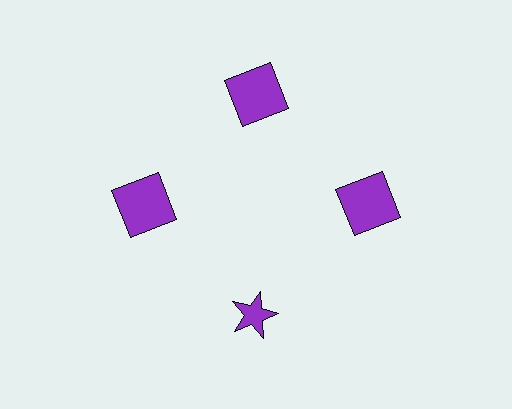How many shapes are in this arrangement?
There are 4 shapes arranged in a ring pattern.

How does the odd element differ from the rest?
It has a different shape: star instead of square.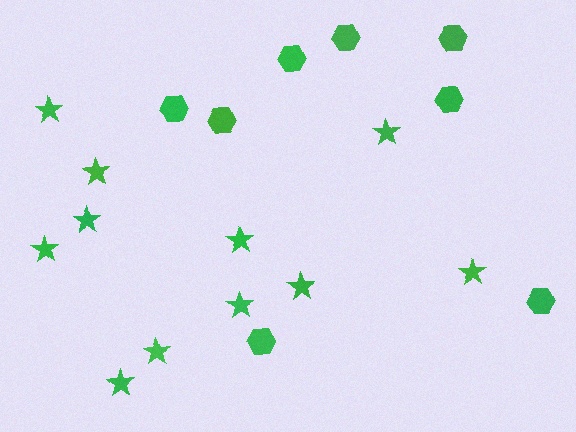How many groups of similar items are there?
There are 2 groups: one group of stars (11) and one group of hexagons (8).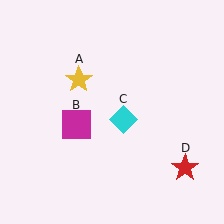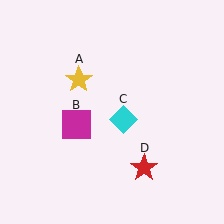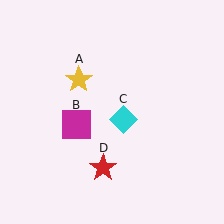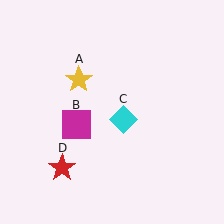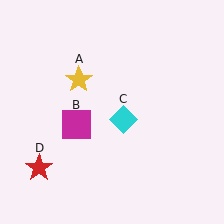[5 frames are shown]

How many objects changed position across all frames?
1 object changed position: red star (object D).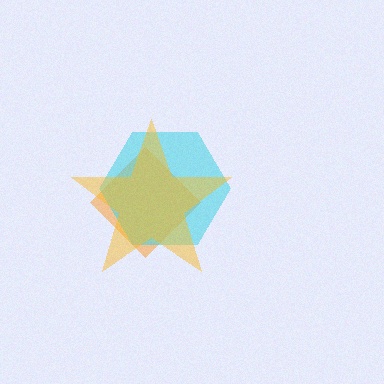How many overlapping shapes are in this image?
There are 3 overlapping shapes in the image.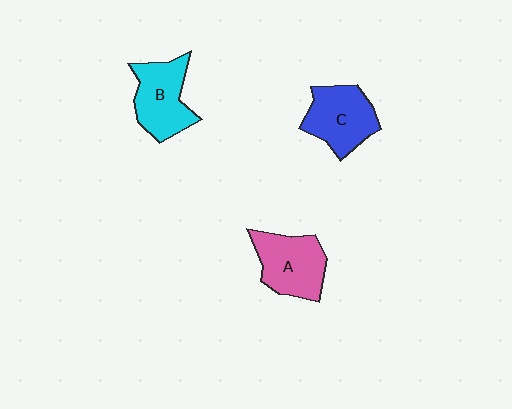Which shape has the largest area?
Shape A (pink).